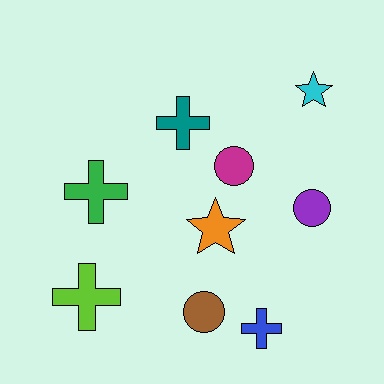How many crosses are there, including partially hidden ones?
There are 4 crosses.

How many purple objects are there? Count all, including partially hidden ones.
There is 1 purple object.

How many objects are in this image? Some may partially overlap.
There are 9 objects.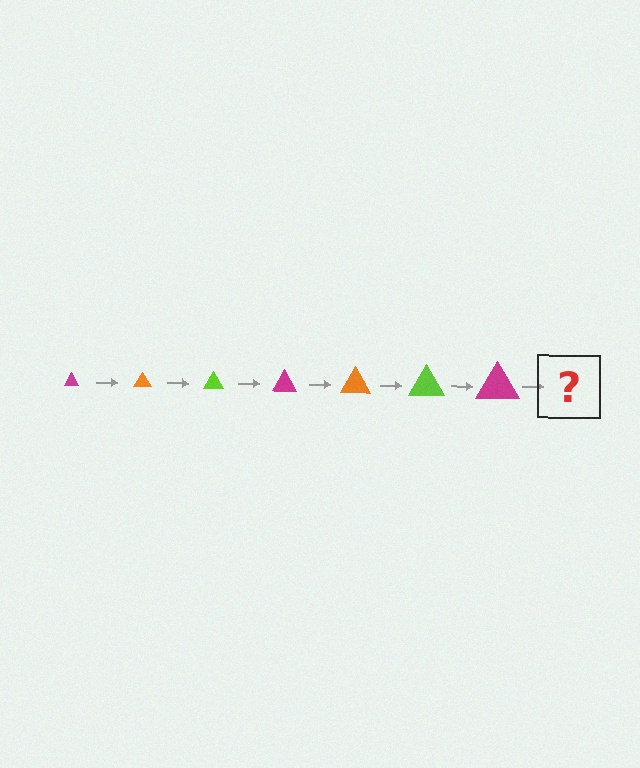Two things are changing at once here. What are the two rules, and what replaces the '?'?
The two rules are that the triangle grows larger each step and the color cycles through magenta, orange, and lime. The '?' should be an orange triangle, larger than the previous one.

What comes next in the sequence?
The next element should be an orange triangle, larger than the previous one.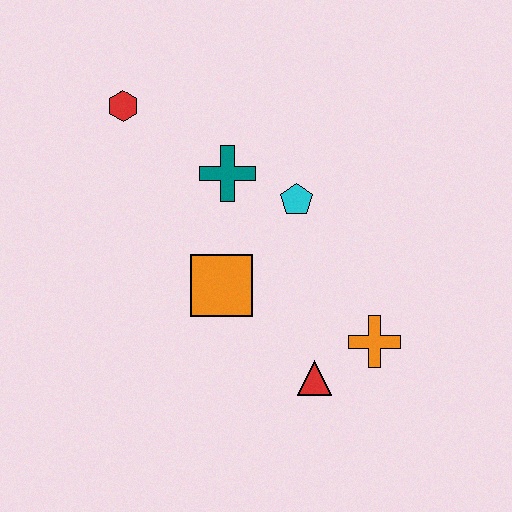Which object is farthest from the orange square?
The red hexagon is farthest from the orange square.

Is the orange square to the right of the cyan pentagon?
No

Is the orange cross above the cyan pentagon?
No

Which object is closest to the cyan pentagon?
The teal cross is closest to the cyan pentagon.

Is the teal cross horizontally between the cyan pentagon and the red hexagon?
Yes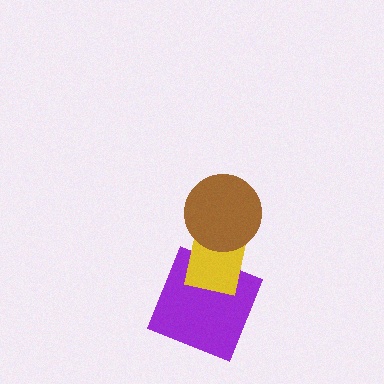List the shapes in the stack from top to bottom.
From top to bottom: the brown circle, the yellow rectangle, the purple square.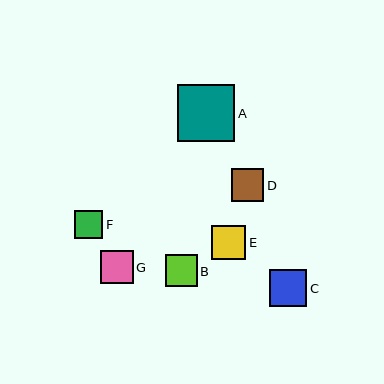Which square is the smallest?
Square F is the smallest with a size of approximately 29 pixels.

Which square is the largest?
Square A is the largest with a size of approximately 57 pixels.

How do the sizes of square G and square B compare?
Square G and square B are approximately the same size.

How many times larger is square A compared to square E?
Square A is approximately 1.7 times the size of square E.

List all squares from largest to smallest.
From largest to smallest: A, C, E, G, D, B, F.